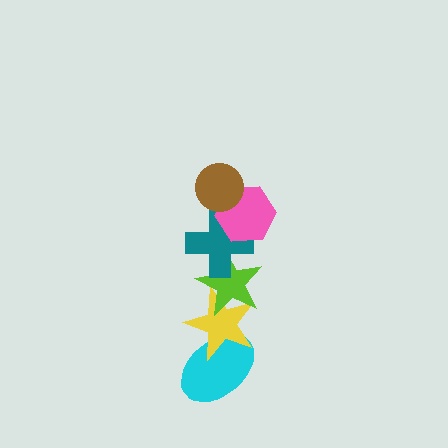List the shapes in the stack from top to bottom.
From top to bottom: the brown circle, the pink hexagon, the teal cross, the lime star, the yellow star, the cyan ellipse.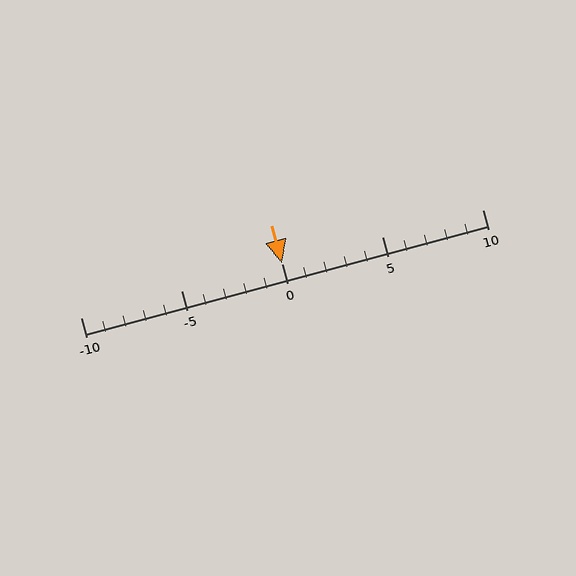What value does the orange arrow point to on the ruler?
The orange arrow points to approximately 0.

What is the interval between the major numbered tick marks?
The major tick marks are spaced 5 units apart.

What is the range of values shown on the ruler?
The ruler shows values from -10 to 10.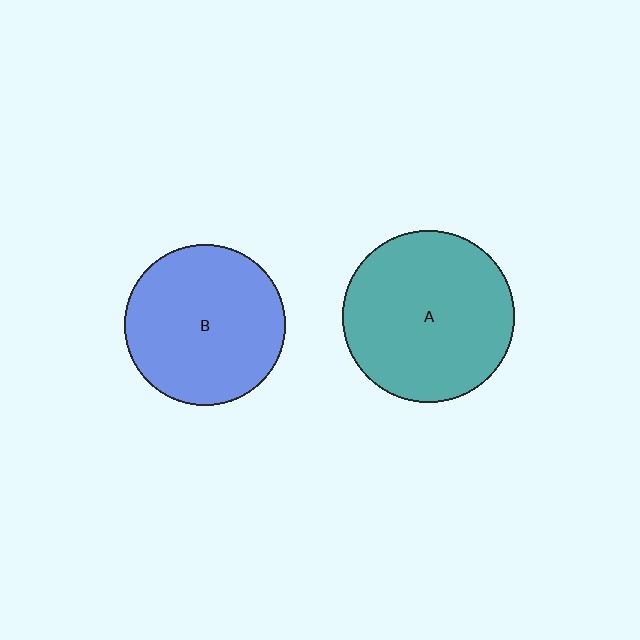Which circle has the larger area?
Circle A (teal).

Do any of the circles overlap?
No, none of the circles overlap.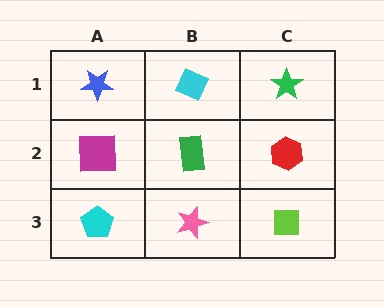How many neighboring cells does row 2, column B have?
4.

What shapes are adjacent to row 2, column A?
A blue star (row 1, column A), a cyan pentagon (row 3, column A), a green rectangle (row 2, column B).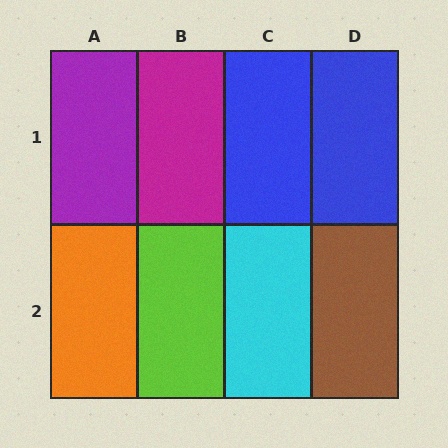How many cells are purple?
1 cell is purple.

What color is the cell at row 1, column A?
Purple.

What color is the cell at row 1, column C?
Blue.